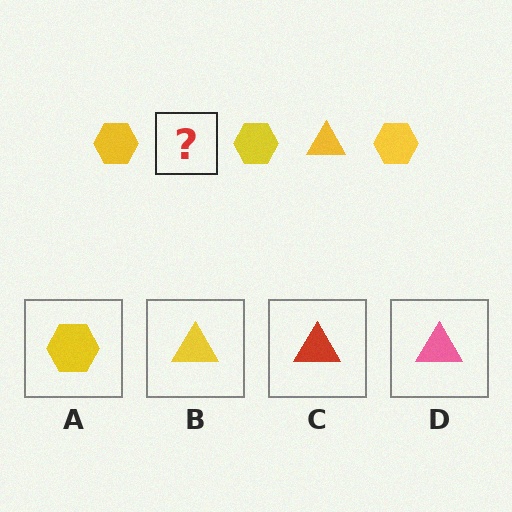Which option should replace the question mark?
Option B.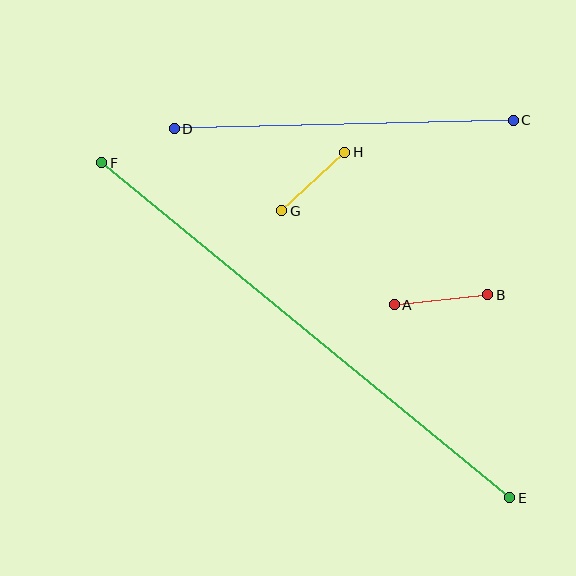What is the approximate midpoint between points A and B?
The midpoint is at approximately (441, 300) pixels.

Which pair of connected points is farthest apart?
Points E and F are farthest apart.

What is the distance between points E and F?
The distance is approximately 528 pixels.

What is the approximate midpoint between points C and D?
The midpoint is at approximately (344, 125) pixels.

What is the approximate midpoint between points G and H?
The midpoint is at approximately (313, 182) pixels.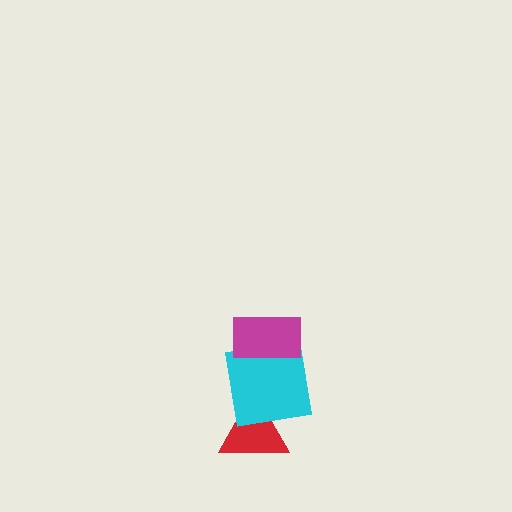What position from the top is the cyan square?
The cyan square is 2nd from the top.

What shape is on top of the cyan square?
The magenta rectangle is on top of the cyan square.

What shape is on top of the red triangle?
The cyan square is on top of the red triangle.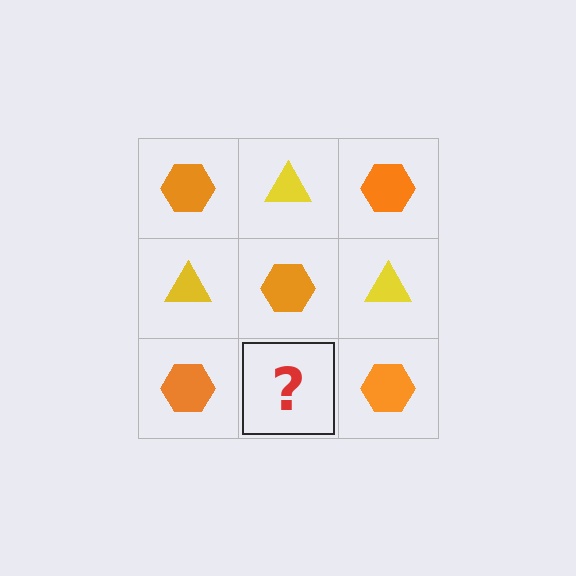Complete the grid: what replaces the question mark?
The question mark should be replaced with a yellow triangle.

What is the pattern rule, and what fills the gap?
The rule is that it alternates orange hexagon and yellow triangle in a checkerboard pattern. The gap should be filled with a yellow triangle.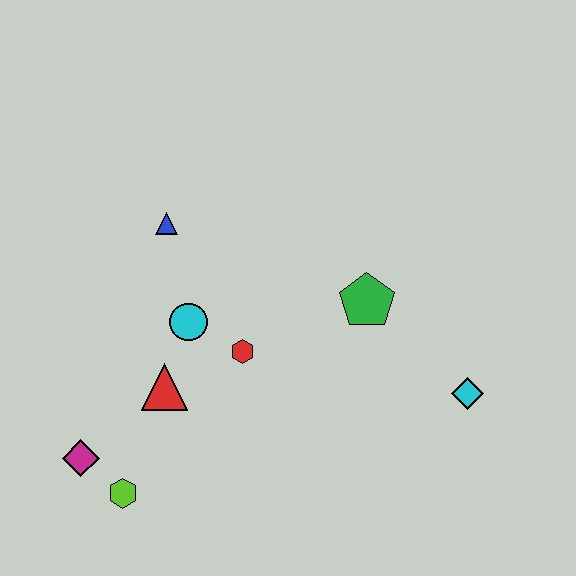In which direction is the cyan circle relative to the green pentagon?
The cyan circle is to the left of the green pentagon.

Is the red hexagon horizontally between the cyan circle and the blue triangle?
No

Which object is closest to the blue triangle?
The cyan circle is closest to the blue triangle.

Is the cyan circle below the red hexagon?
No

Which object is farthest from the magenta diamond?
The cyan diamond is farthest from the magenta diamond.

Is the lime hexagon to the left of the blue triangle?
Yes